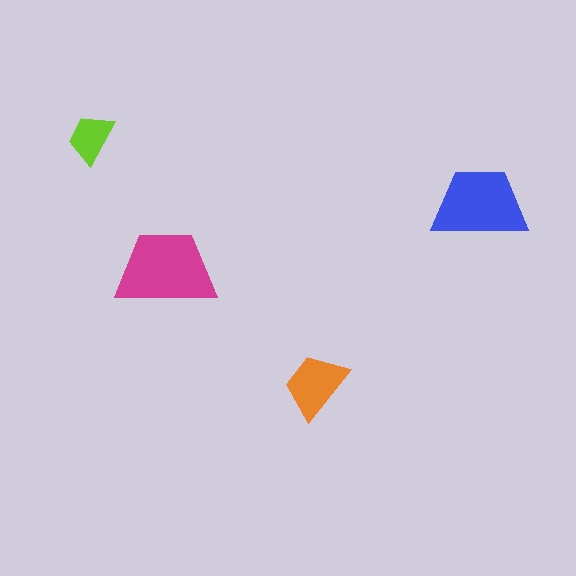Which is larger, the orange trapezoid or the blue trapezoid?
The blue one.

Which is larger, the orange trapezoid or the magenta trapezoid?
The magenta one.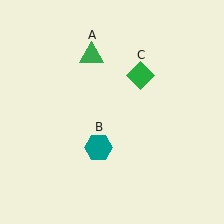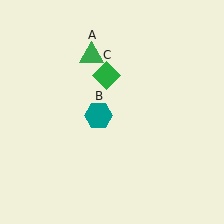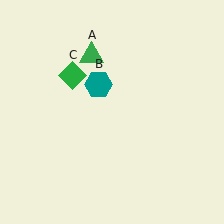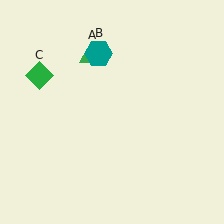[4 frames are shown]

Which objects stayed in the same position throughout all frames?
Green triangle (object A) remained stationary.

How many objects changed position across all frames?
2 objects changed position: teal hexagon (object B), green diamond (object C).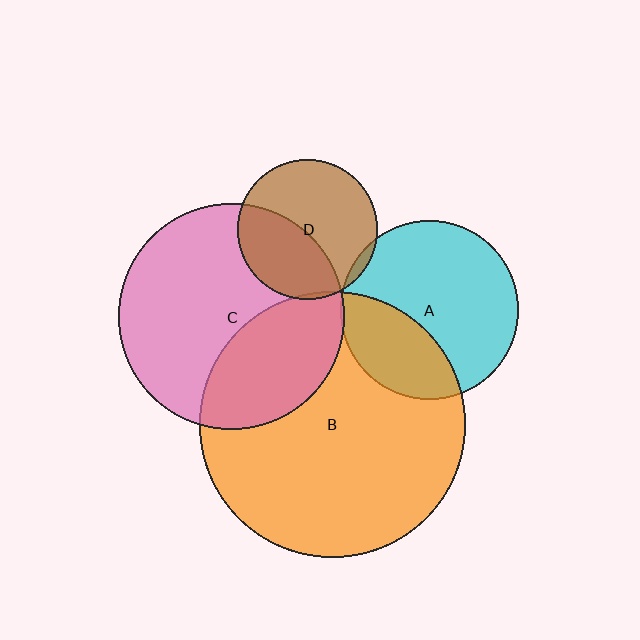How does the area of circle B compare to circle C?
Approximately 1.4 times.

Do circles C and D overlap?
Yes.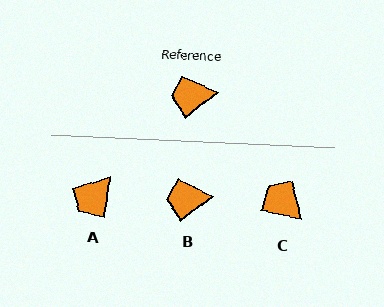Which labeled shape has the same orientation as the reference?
B.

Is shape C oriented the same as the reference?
No, it is off by about 50 degrees.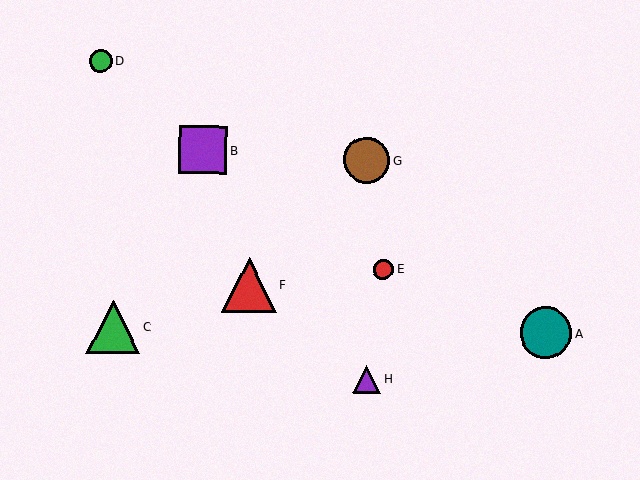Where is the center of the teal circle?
The center of the teal circle is at (546, 333).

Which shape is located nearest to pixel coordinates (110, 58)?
The green circle (labeled D) at (100, 60) is nearest to that location.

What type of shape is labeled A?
Shape A is a teal circle.